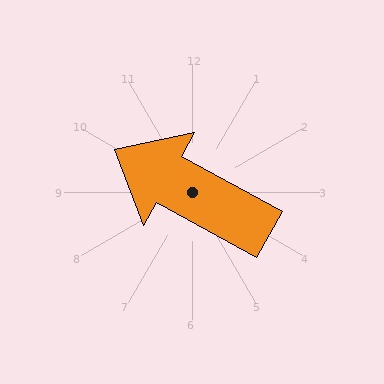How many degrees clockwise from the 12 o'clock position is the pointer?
Approximately 299 degrees.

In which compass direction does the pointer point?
Northwest.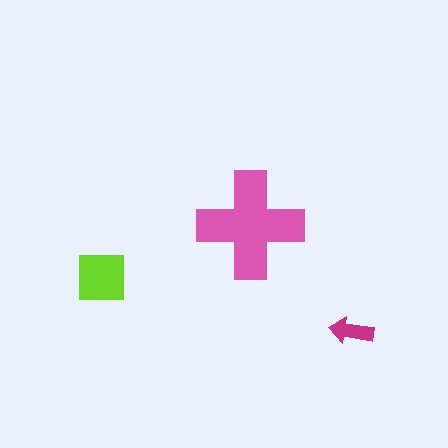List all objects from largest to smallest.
The pink cross, the lime square, the magenta arrow.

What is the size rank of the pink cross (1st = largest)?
1st.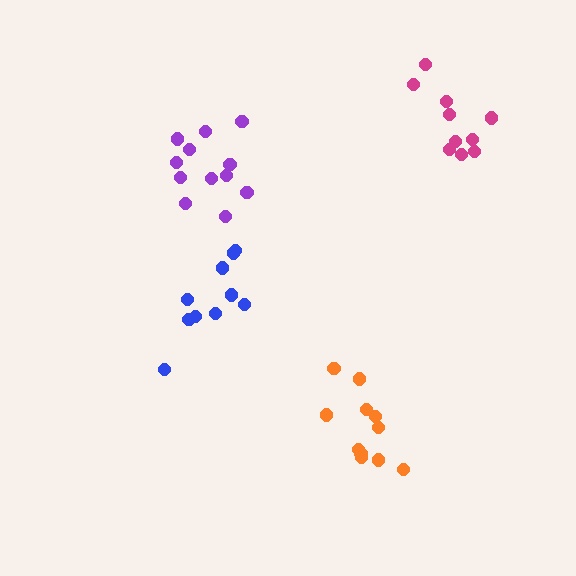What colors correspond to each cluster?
The clusters are colored: magenta, orange, blue, purple.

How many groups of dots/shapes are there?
There are 4 groups.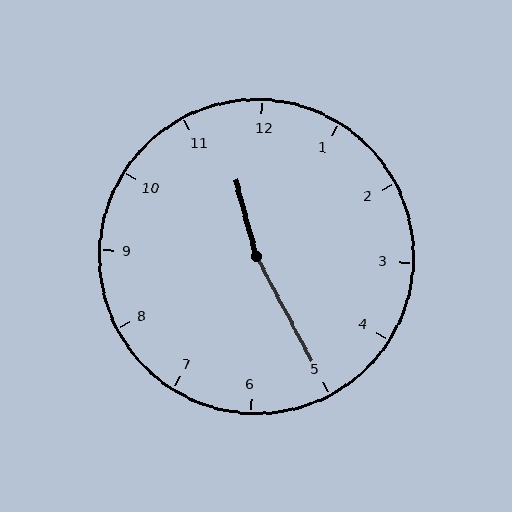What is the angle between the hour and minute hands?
Approximately 168 degrees.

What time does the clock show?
11:25.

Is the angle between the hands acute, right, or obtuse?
It is obtuse.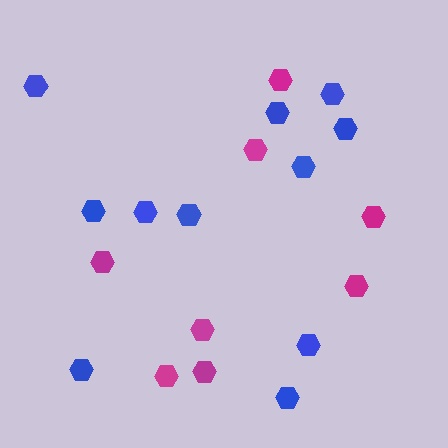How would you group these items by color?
There are 2 groups: one group of magenta hexagons (8) and one group of blue hexagons (11).